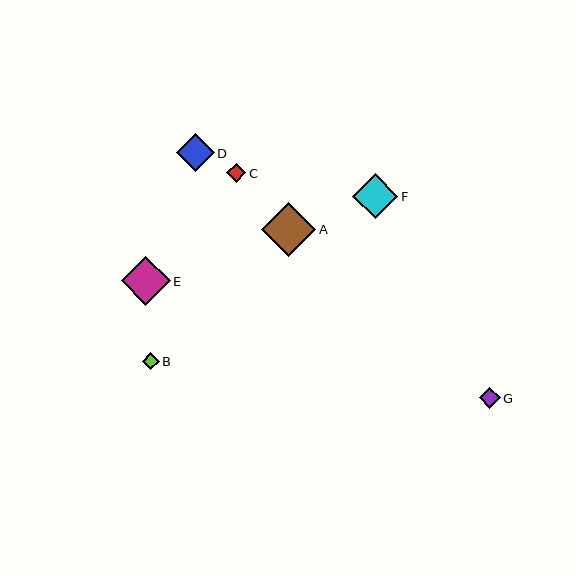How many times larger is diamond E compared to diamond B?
Diamond E is approximately 2.9 times the size of diamond B.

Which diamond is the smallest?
Diamond B is the smallest with a size of approximately 17 pixels.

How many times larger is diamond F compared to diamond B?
Diamond F is approximately 2.6 times the size of diamond B.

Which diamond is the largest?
Diamond A is the largest with a size of approximately 54 pixels.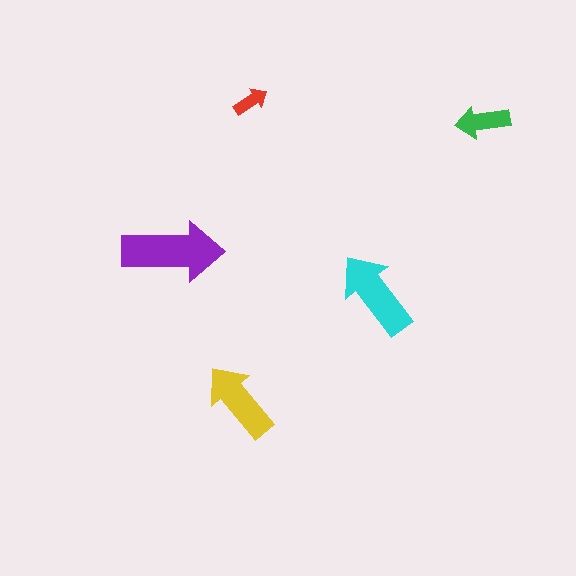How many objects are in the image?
There are 5 objects in the image.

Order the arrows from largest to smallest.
the purple one, the cyan one, the yellow one, the green one, the red one.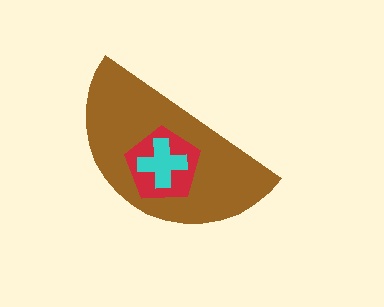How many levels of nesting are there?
3.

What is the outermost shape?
The brown semicircle.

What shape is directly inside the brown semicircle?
The red pentagon.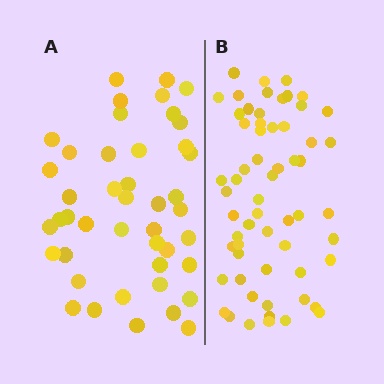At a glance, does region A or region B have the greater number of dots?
Region B (the right region) has more dots.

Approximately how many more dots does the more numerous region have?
Region B has approximately 15 more dots than region A.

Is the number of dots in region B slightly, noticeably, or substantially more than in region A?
Region B has noticeably more, but not dramatically so. The ratio is roughly 1.4 to 1.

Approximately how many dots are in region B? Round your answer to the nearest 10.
About 60 dots.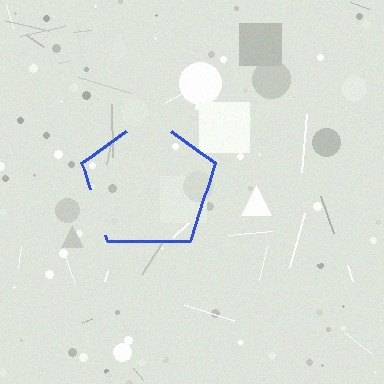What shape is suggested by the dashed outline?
The dashed outline suggests a pentagon.